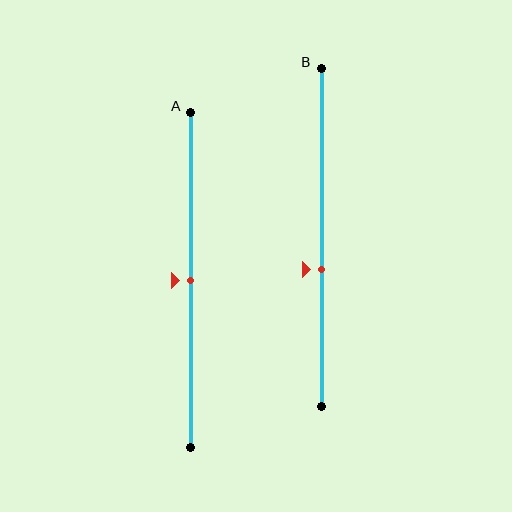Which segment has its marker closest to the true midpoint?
Segment A has its marker closest to the true midpoint.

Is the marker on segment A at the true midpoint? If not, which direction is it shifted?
Yes, the marker on segment A is at the true midpoint.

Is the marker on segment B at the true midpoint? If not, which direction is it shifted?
No, the marker on segment B is shifted downward by about 9% of the segment length.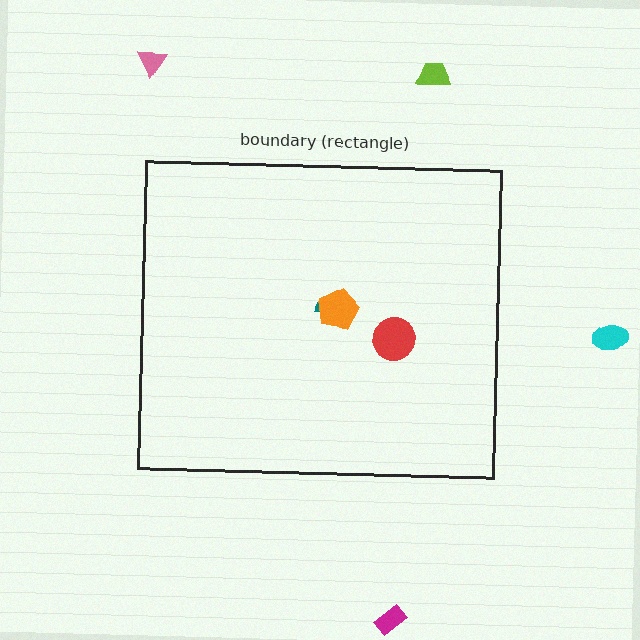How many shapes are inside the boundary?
3 inside, 4 outside.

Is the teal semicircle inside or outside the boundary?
Inside.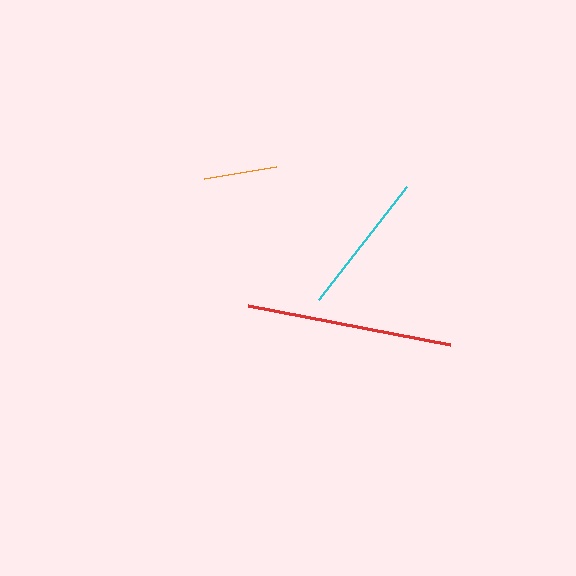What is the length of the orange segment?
The orange segment is approximately 73 pixels long.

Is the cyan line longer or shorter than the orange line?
The cyan line is longer than the orange line.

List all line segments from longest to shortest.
From longest to shortest: red, cyan, orange.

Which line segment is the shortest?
The orange line is the shortest at approximately 73 pixels.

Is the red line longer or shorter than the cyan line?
The red line is longer than the cyan line.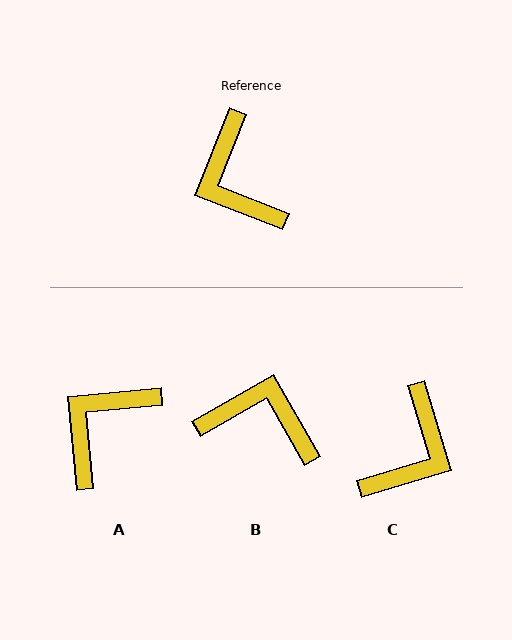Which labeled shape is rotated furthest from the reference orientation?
B, about 129 degrees away.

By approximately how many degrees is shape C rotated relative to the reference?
Approximately 128 degrees counter-clockwise.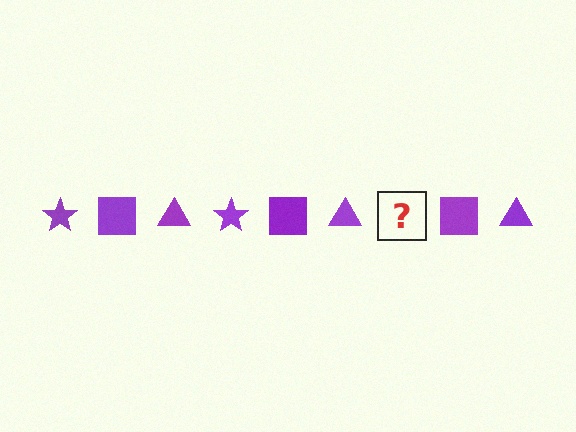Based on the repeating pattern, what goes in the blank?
The blank should be a purple star.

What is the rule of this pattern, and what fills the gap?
The rule is that the pattern cycles through star, square, triangle shapes in purple. The gap should be filled with a purple star.